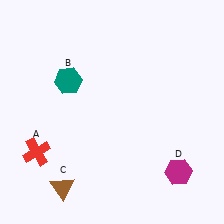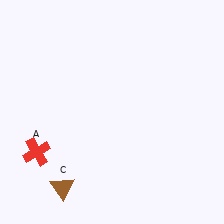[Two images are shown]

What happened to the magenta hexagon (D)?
The magenta hexagon (D) was removed in Image 2. It was in the bottom-right area of Image 1.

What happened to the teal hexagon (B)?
The teal hexagon (B) was removed in Image 2. It was in the top-left area of Image 1.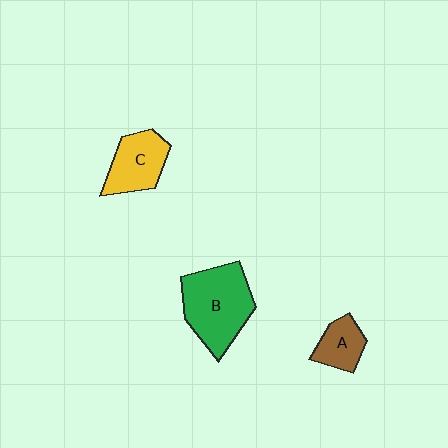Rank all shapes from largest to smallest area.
From largest to smallest: B (green), C (yellow), A (brown).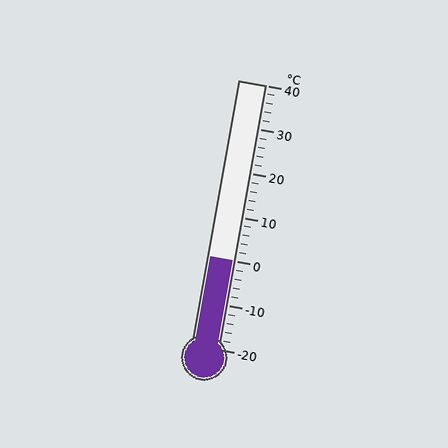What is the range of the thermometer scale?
The thermometer scale ranges from -20°C to 40°C.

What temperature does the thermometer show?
The thermometer shows approximately 0°C.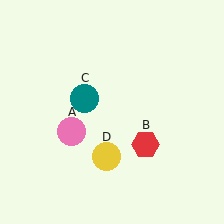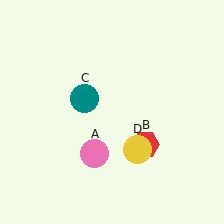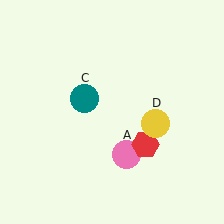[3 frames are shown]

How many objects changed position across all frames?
2 objects changed position: pink circle (object A), yellow circle (object D).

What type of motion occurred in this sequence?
The pink circle (object A), yellow circle (object D) rotated counterclockwise around the center of the scene.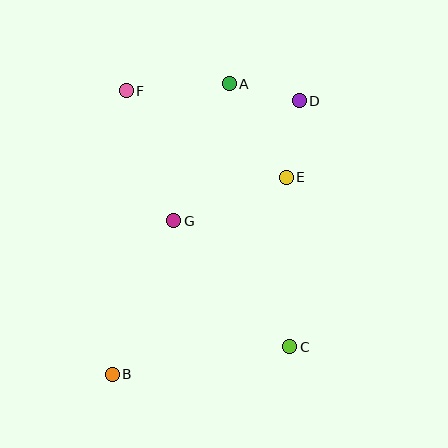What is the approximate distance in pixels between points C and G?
The distance between C and G is approximately 171 pixels.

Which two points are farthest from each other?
Points B and D are farthest from each other.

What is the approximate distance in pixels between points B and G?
The distance between B and G is approximately 165 pixels.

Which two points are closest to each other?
Points A and D are closest to each other.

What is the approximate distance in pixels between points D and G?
The distance between D and G is approximately 174 pixels.